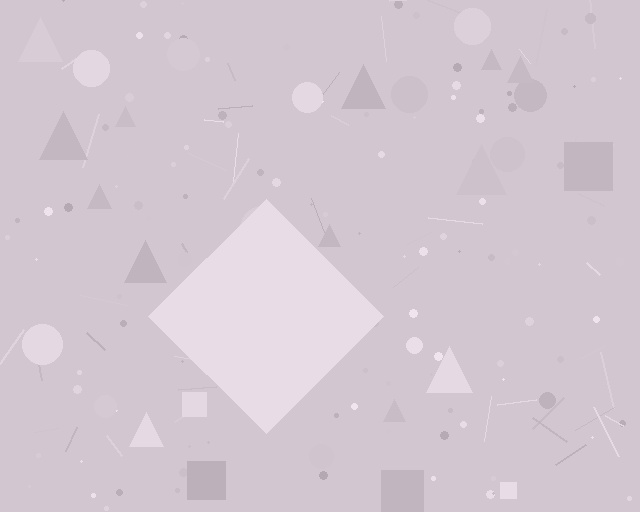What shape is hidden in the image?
A diamond is hidden in the image.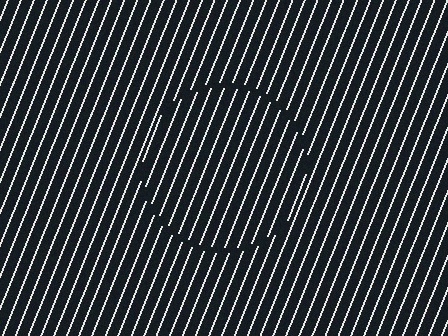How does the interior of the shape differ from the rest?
The interior of the shape contains the same grating, shifted by half a period — the contour is defined by the phase discontinuity where line-ends from the inner and outer gratings abut.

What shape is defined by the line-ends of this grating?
An illusory circle. The interior of the shape contains the same grating, shifted by half a period — the contour is defined by the phase discontinuity where line-ends from the inner and outer gratings abut.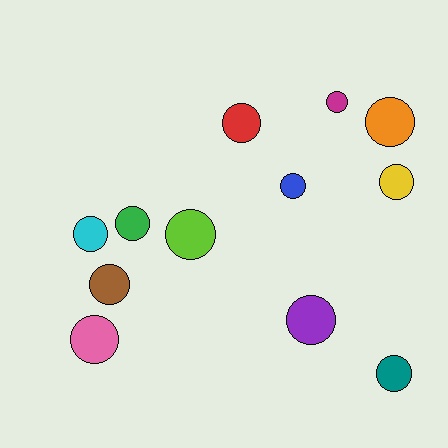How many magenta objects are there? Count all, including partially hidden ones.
There is 1 magenta object.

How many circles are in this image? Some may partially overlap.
There are 12 circles.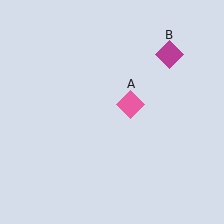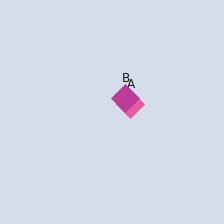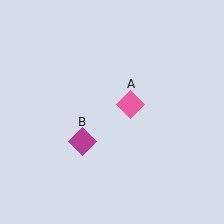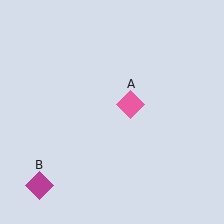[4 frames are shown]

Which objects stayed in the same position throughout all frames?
Pink diamond (object A) remained stationary.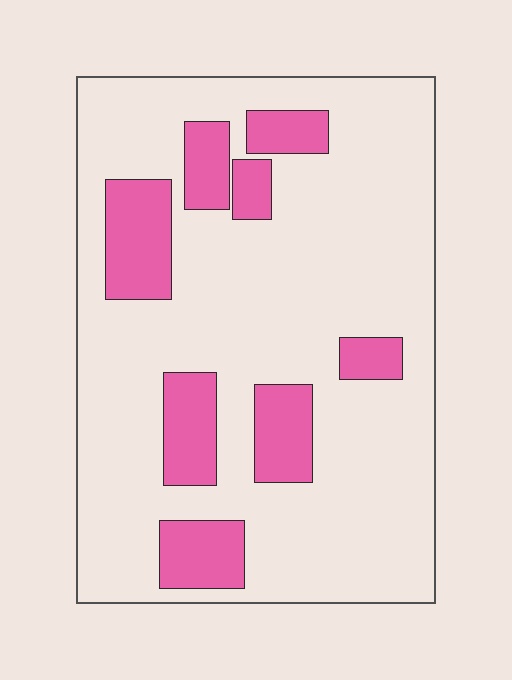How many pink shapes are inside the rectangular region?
8.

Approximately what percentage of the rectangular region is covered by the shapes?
Approximately 20%.